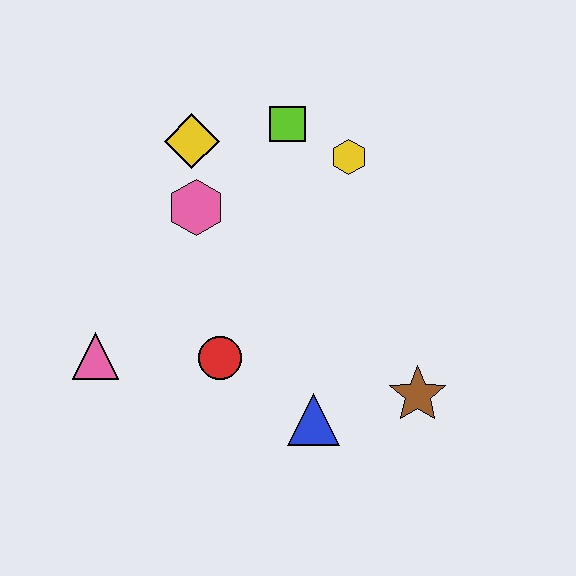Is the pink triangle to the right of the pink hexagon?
No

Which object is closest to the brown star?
The blue triangle is closest to the brown star.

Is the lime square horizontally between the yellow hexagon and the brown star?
No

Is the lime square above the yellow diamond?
Yes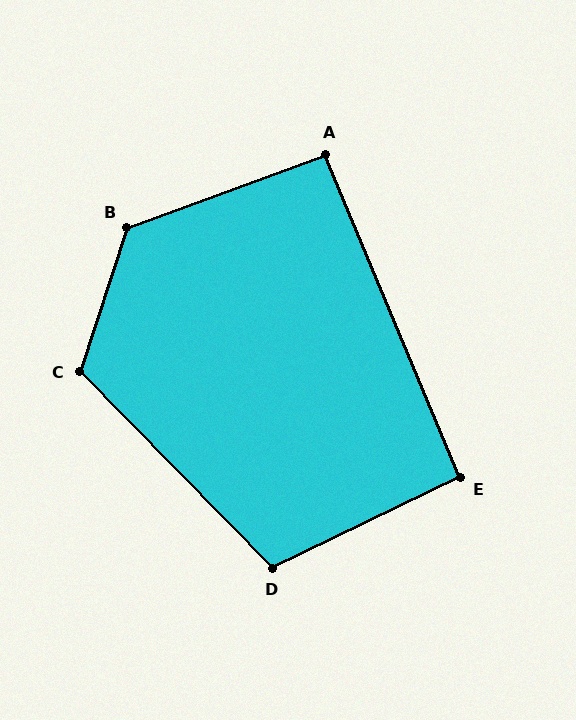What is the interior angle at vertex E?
Approximately 93 degrees (approximately right).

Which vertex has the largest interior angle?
B, at approximately 128 degrees.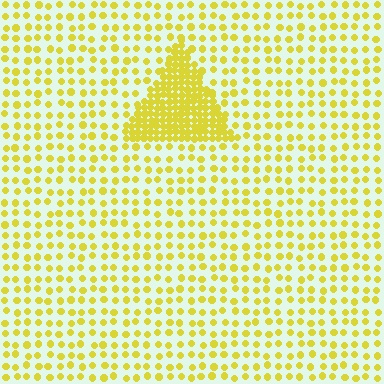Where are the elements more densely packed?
The elements are more densely packed inside the triangle boundary.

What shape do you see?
I see a triangle.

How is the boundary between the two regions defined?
The boundary is defined by a change in element density (approximately 3.2x ratio). All elements are the same color, size, and shape.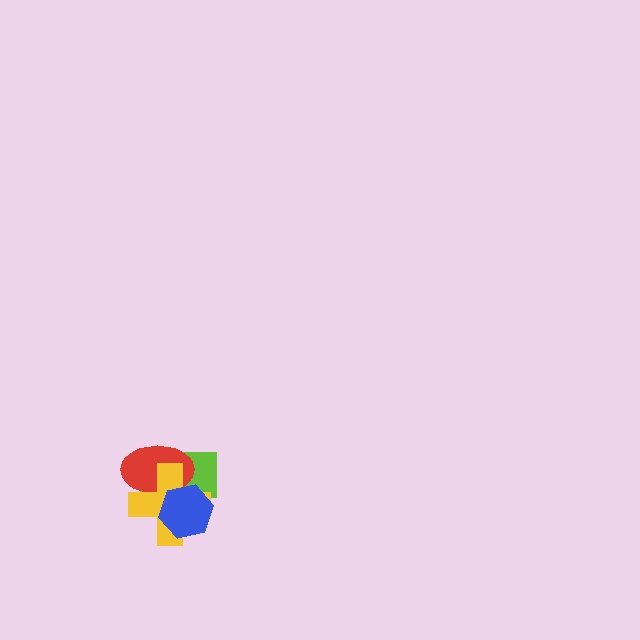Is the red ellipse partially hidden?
Yes, it is partially covered by another shape.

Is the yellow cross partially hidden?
Yes, it is partially covered by another shape.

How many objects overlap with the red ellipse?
3 objects overlap with the red ellipse.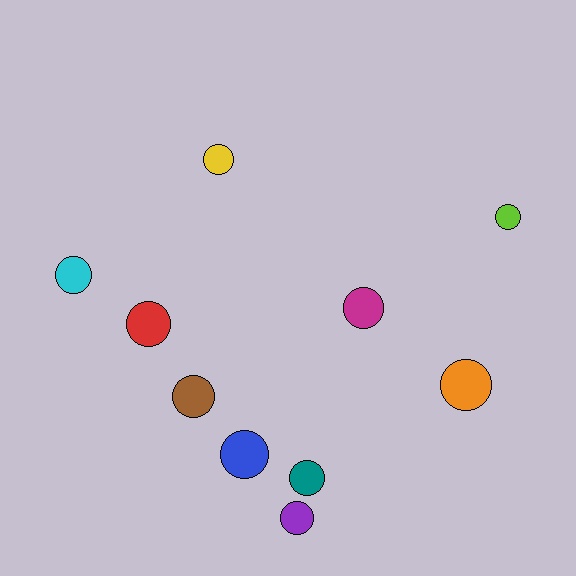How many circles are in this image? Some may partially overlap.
There are 10 circles.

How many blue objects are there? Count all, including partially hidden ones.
There is 1 blue object.